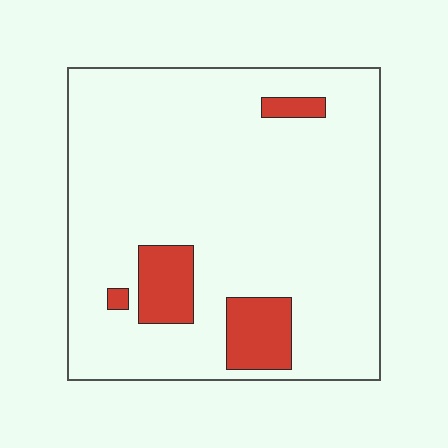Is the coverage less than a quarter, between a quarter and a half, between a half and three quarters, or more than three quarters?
Less than a quarter.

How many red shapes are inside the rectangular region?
4.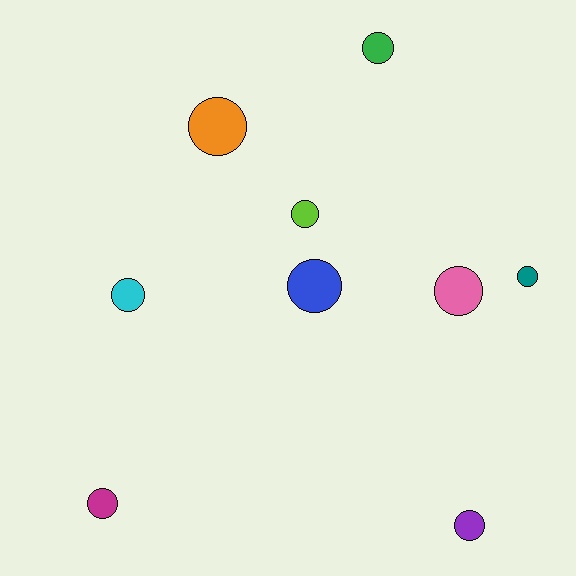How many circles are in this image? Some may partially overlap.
There are 9 circles.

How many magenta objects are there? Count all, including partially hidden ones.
There is 1 magenta object.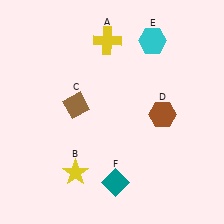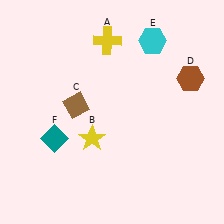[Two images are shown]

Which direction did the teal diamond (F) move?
The teal diamond (F) moved left.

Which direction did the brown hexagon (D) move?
The brown hexagon (D) moved up.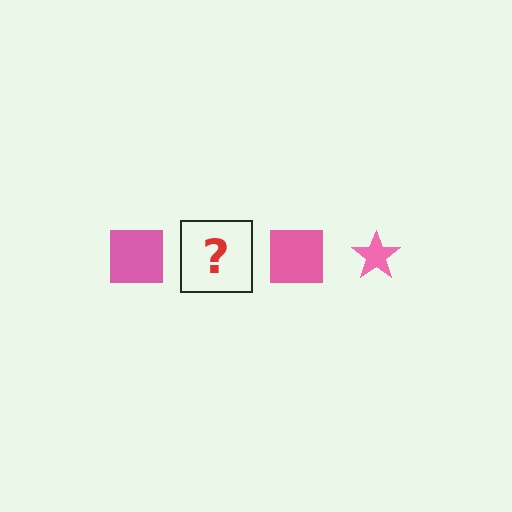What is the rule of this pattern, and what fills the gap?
The rule is that the pattern cycles through square, star shapes in pink. The gap should be filled with a pink star.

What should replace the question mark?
The question mark should be replaced with a pink star.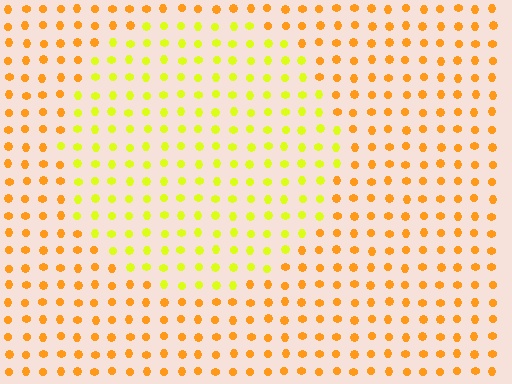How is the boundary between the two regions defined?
The boundary is defined purely by a slight shift in hue (about 36 degrees). Spacing, size, and orientation are identical on both sides.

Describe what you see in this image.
The image is filled with small orange elements in a uniform arrangement. A circle-shaped region is visible where the elements are tinted to a slightly different hue, forming a subtle color boundary.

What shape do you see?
I see a circle.